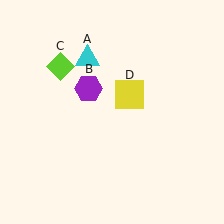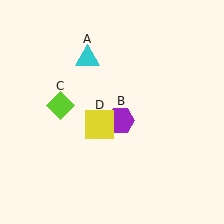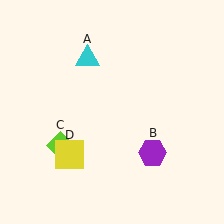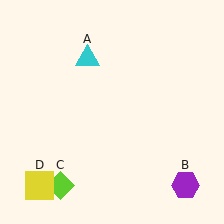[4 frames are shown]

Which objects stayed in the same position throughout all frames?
Cyan triangle (object A) remained stationary.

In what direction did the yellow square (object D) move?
The yellow square (object D) moved down and to the left.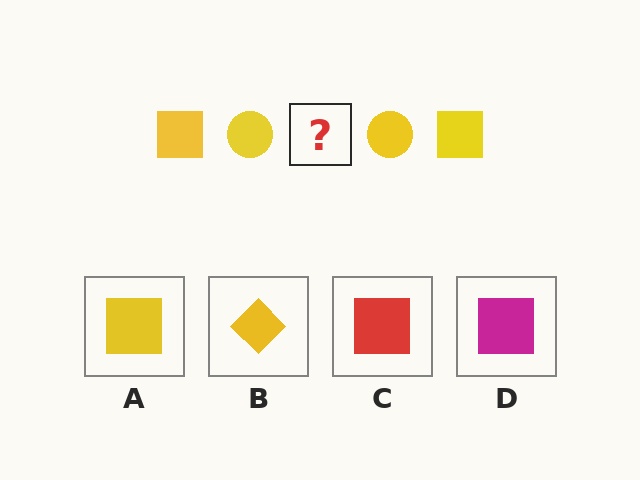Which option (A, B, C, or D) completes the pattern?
A.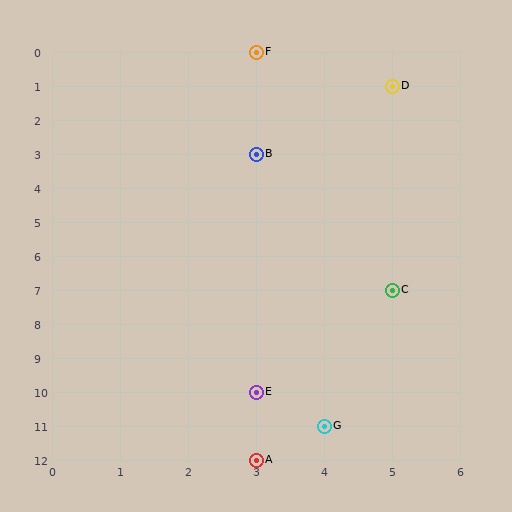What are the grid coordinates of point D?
Point D is at grid coordinates (5, 1).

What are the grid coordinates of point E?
Point E is at grid coordinates (3, 10).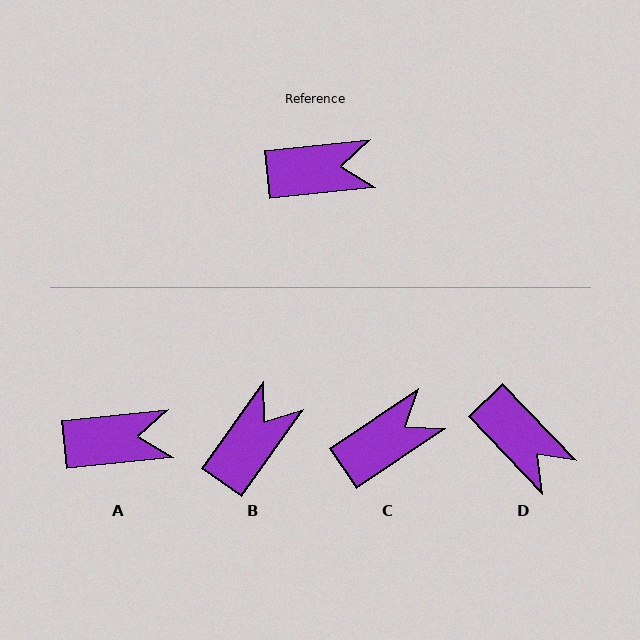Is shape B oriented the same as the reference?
No, it is off by about 49 degrees.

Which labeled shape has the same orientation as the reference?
A.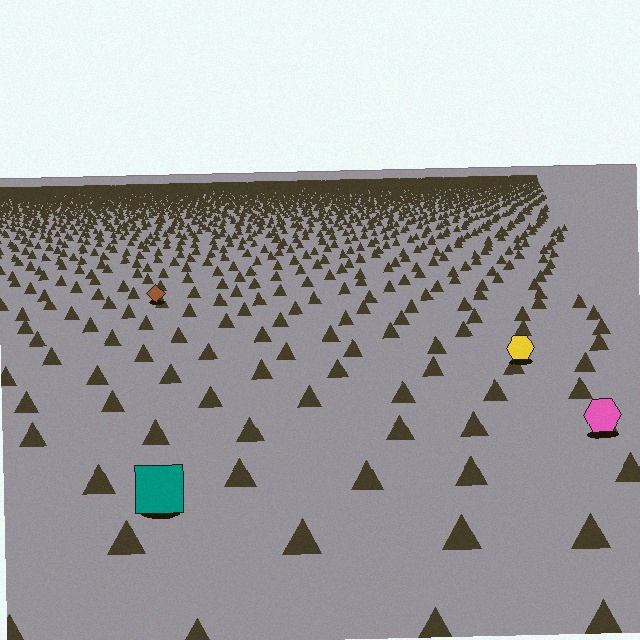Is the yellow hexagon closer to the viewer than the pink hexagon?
No. The pink hexagon is closer — you can tell from the texture gradient: the ground texture is coarser near it.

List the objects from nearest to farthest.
From nearest to farthest: the teal square, the pink hexagon, the yellow hexagon, the brown diamond.